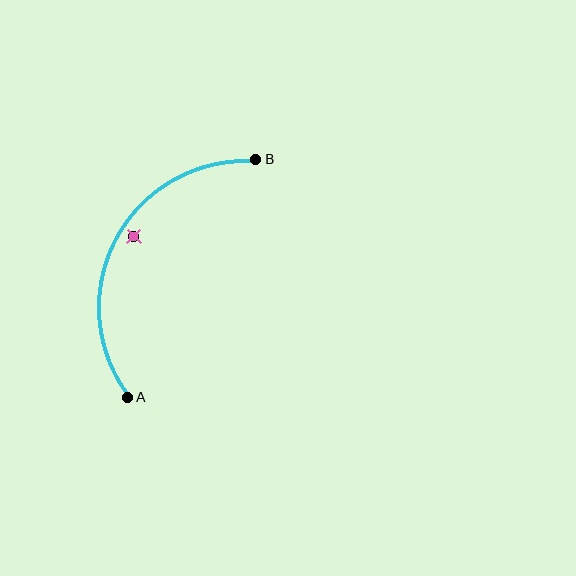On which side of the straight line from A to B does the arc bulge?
The arc bulges to the left of the straight line connecting A and B.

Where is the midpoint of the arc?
The arc midpoint is the point on the curve farthest from the straight line joining A and B. It sits to the left of that line.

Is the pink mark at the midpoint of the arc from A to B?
No — the pink mark does not lie on the arc at all. It sits slightly inside the curve.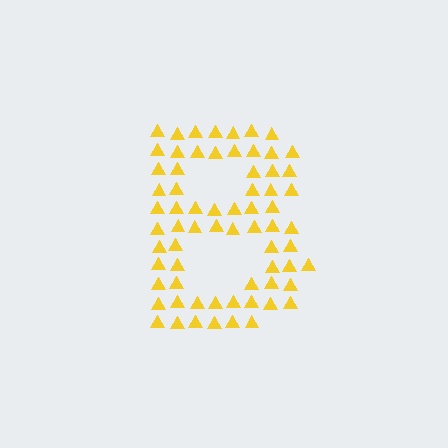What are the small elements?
The small elements are triangles.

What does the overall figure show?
The overall figure shows the letter B.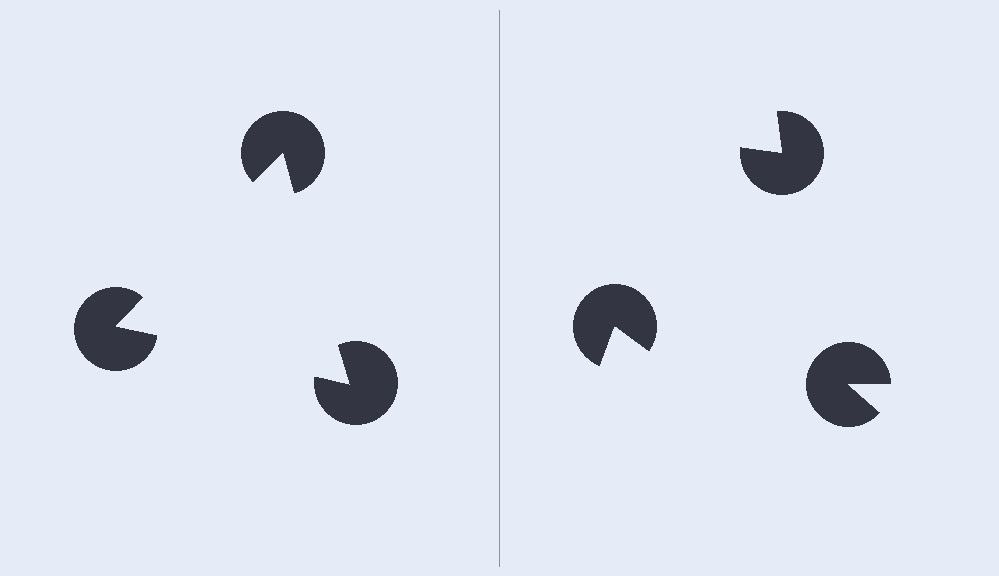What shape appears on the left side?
An illusory triangle.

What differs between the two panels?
The pac-man discs are positioned identically on both sides; only the wedge orientations differ. On the left they align to a triangle; on the right they are misaligned.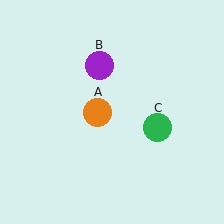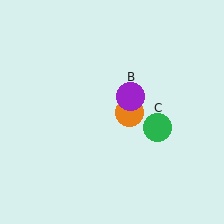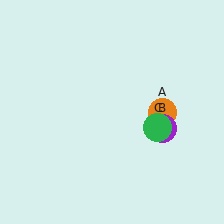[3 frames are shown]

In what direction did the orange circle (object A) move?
The orange circle (object A) moved right.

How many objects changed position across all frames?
2 objects changed position: orange circle (object A), purple circle (object B).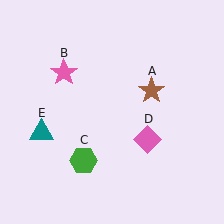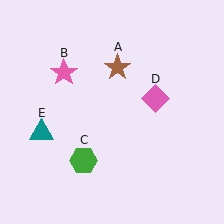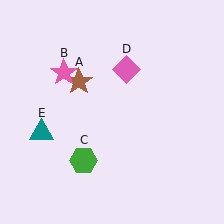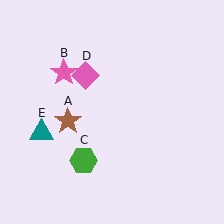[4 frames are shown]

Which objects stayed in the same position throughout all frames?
Pink star (object B) and green hexagon (object C) and teal triangle (object E) remained stationary.